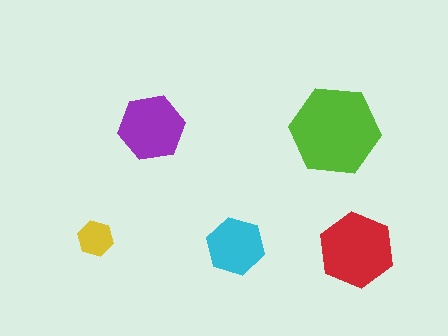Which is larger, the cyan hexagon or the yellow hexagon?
The cyan one.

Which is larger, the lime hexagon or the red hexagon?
The lime one.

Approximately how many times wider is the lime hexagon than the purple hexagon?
About 1.5 times wider.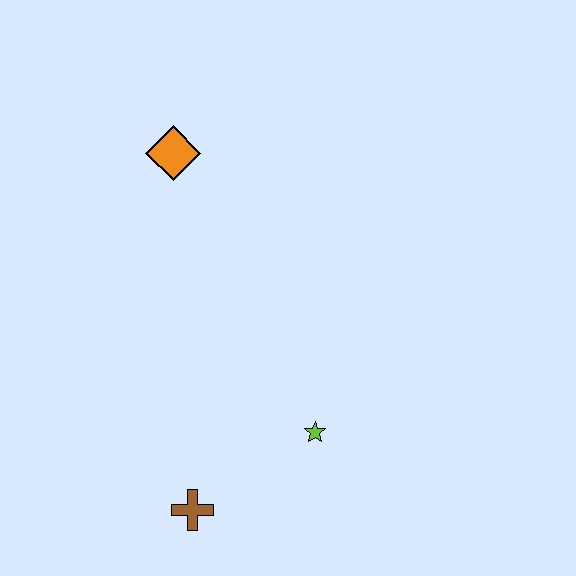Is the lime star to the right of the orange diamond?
Yes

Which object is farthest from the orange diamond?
The brown cross is farthest from the orange diamond.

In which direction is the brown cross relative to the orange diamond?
The brown cross is below the orange diamond.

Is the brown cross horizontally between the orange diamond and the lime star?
Yes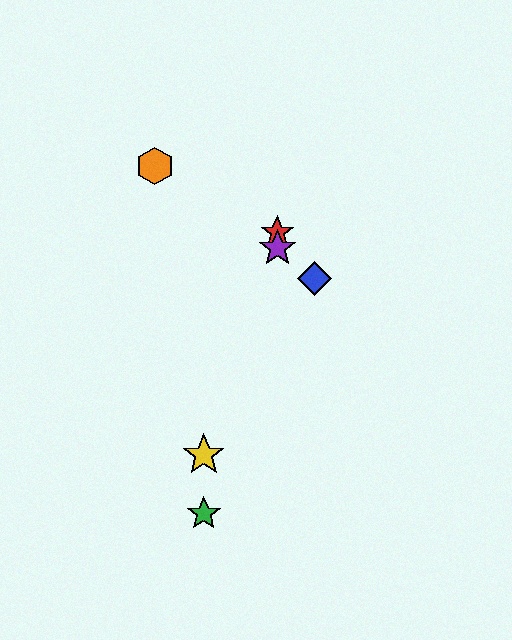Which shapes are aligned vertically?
The red star, the purple star are aligned vertically.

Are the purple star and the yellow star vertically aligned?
No, the purple star is at x≈277 and the yellow star is at x≈204.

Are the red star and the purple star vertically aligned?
Yes, both are at x≈277.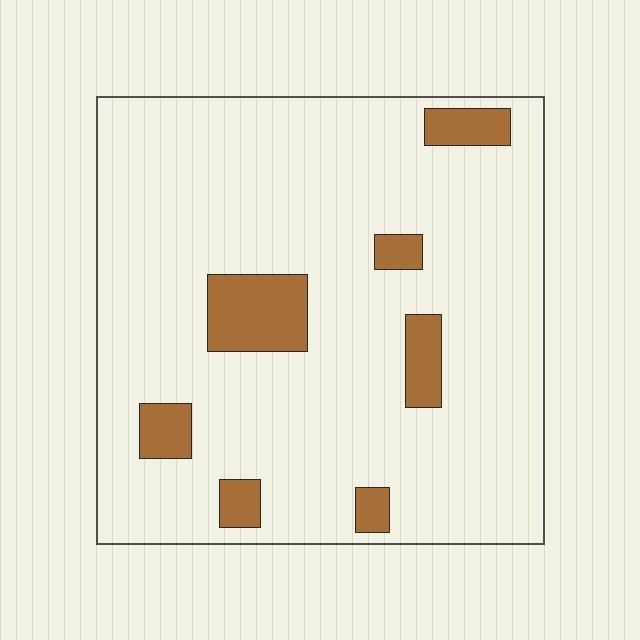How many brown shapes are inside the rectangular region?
7.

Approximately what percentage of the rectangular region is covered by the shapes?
Approximately 10%.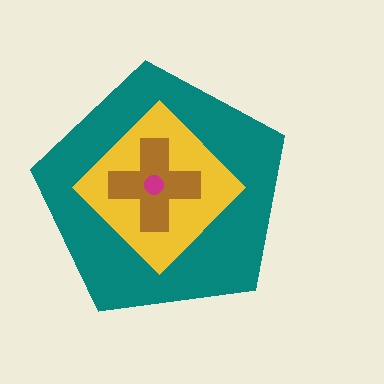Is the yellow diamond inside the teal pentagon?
Yes.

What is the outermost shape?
The teal pentagon.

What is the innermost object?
The magenta circle.